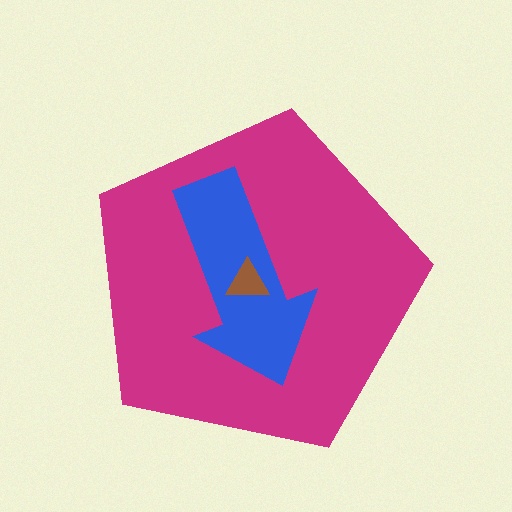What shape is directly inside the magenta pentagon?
The blue arrow.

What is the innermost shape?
The brown triangle.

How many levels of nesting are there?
3.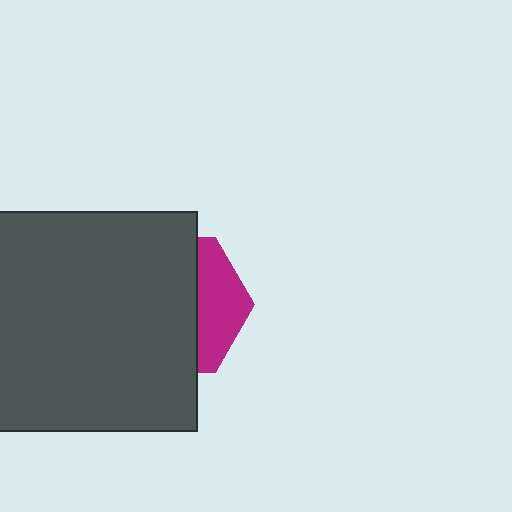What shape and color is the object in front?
The object in front is a dark gray square.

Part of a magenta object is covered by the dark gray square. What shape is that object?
It is a hexagon.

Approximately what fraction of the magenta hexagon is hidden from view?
Roughly 68% of the magenta hexagon is hidden behind the dark gray square.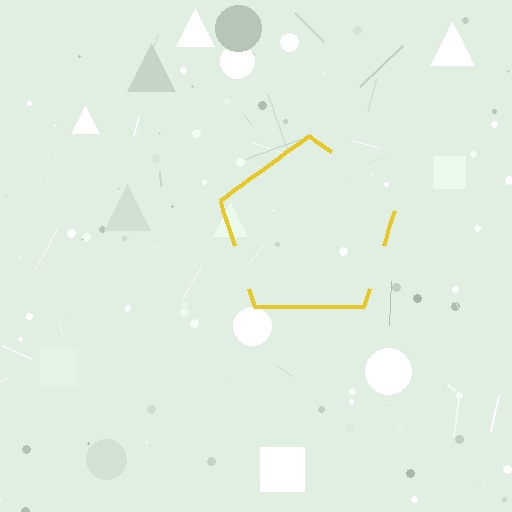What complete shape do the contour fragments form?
The contour fragments form a pentagon.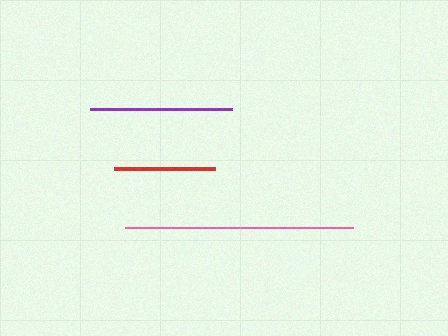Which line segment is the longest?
The pink line is the longest at approximately 228 pixels.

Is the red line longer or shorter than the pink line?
The pink line is longer than the red line.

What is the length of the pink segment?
The pink segment is approximately 228 pixels long.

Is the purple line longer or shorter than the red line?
The purple line is longer than the red line.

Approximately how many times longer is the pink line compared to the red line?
The pink line is approximately 2.3 times the length of the red line.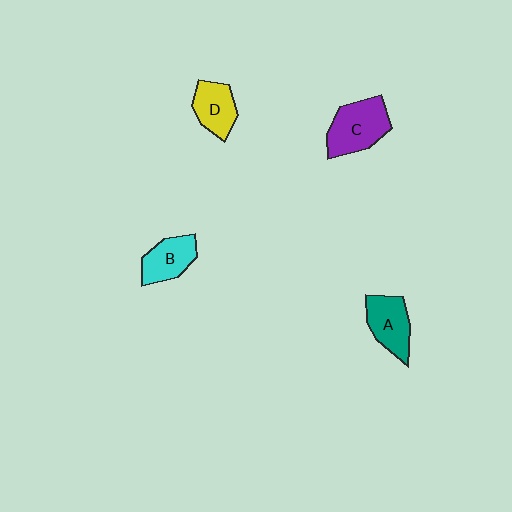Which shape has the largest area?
Shape C (purple).